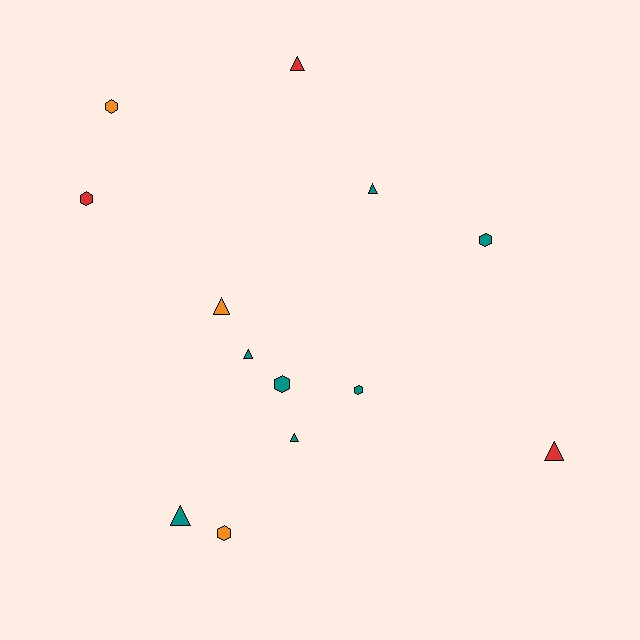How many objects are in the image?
There are 13 objects.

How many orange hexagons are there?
There are 2 orange hexagons.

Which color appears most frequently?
Teal, with 7 objects.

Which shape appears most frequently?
Triangle, with 7 objects.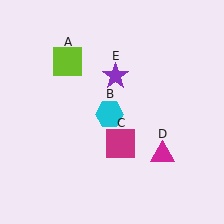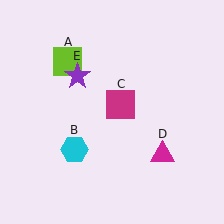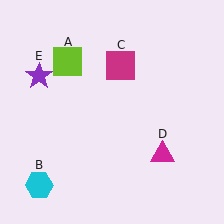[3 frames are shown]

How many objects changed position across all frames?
3 objects changed position: cyan hexagon (object B), magenta square (object C), purple star (object E).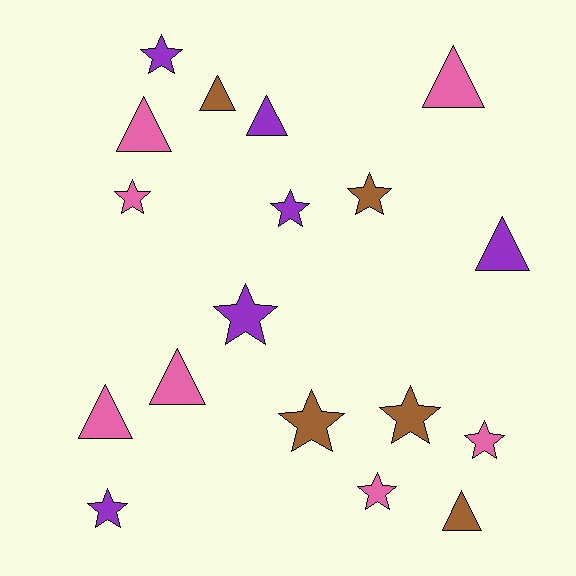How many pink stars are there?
There are 3 pink stars.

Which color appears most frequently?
Pink, with 7 objects.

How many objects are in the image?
There are 18 objects.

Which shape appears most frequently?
Star, with 10 objects.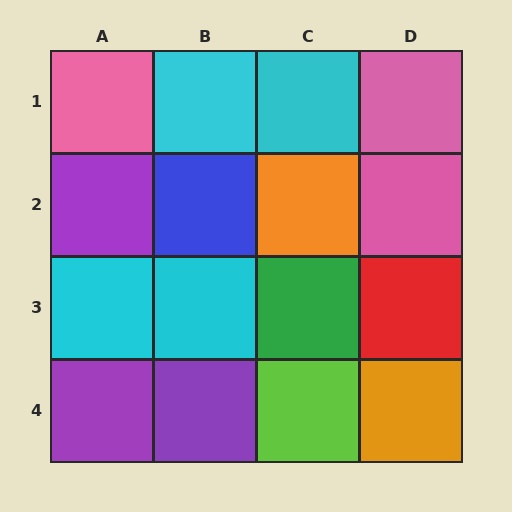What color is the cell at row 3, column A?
Cyan.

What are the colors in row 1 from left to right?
Pink, cyan, cyan, pink.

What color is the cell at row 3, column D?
Red.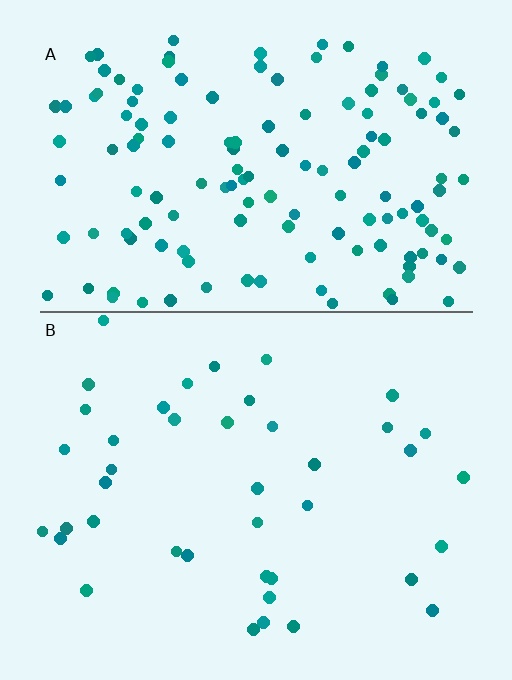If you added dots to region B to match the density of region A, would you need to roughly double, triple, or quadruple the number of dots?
Approximately triple.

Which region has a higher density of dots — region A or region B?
A (the top).